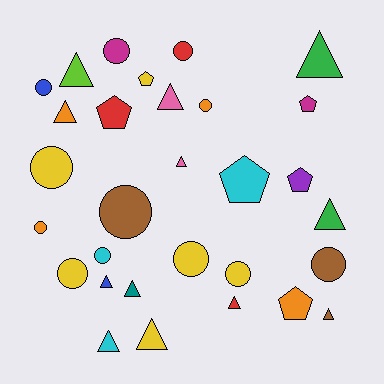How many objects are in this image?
There are 30 objects.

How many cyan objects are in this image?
There are 3 cyan objects.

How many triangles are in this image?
There are 12 triangles.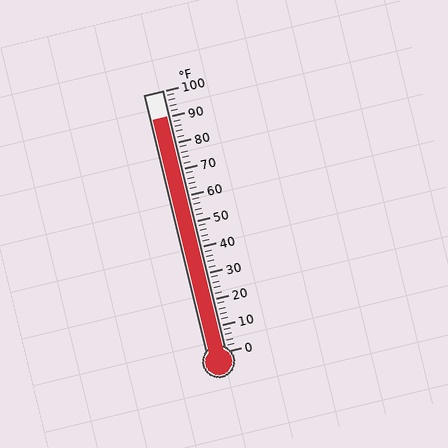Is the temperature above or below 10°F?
The temperature is above 10°F.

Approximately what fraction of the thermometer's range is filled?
The thermometer is filled to approximately 90% of its range.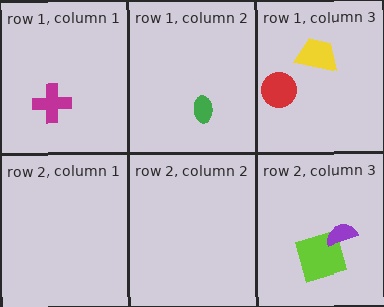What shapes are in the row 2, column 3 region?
The lime square, the purple semicircle.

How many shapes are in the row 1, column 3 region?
2.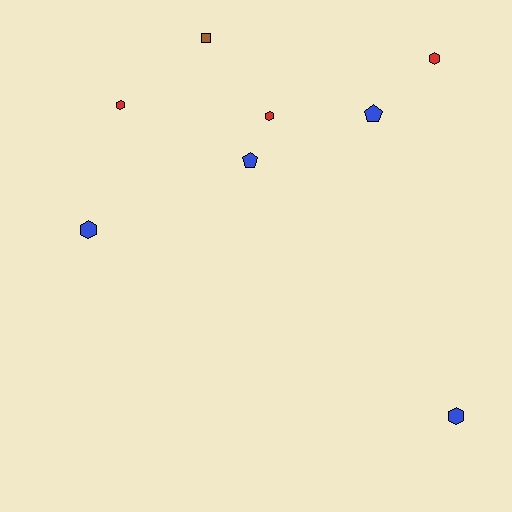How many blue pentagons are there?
There are 2 blue pentagons.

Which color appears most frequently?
Blue, with 4 objects.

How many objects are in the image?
There are 8 objects.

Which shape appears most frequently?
Hexagon, with 5 objects.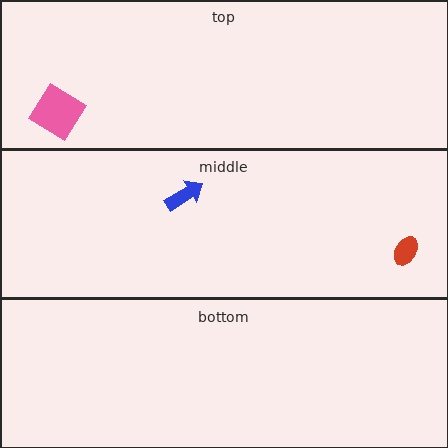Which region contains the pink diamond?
The top region.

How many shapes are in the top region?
1.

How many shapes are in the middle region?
2.